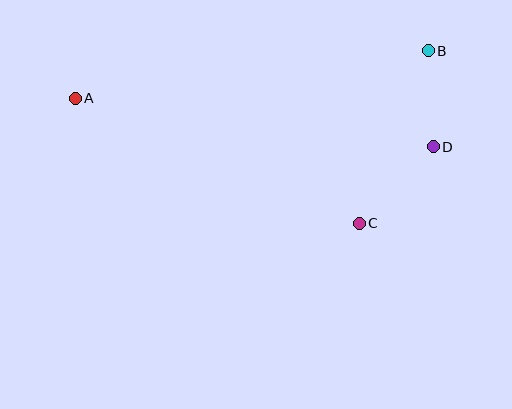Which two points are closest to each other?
Points B and D are closest to each other.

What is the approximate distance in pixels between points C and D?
The distance between C and D is approximately 107 pixels.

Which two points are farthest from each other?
Points A and D are farthest from each other.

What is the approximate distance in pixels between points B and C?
The distance between B and C is approximately 186 pixels.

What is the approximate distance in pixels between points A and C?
The distance between A and C is approximately 310 pixels.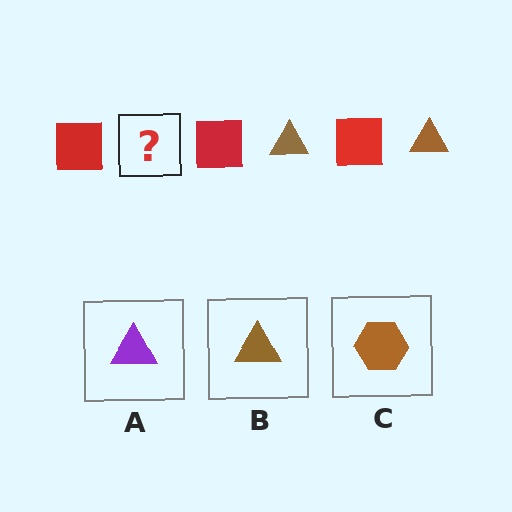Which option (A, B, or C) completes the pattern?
B.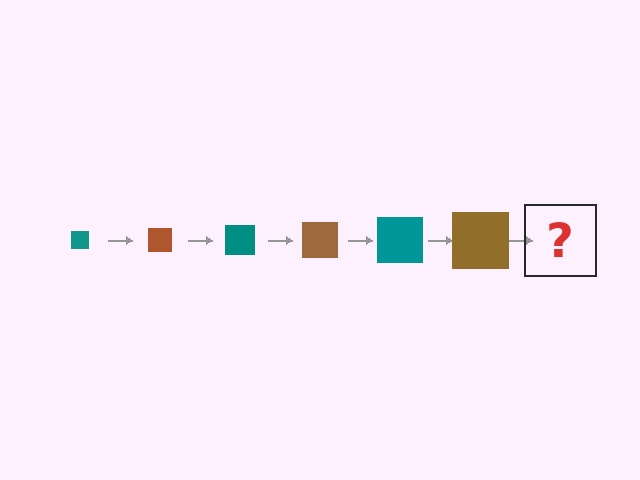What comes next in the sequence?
The next element should be a teal square, larger than the previous one.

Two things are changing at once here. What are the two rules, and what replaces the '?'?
The two rules are that the square grows larger each step and the color cycles through teal and brown. The '?' should be a teal square, larger than the previous one.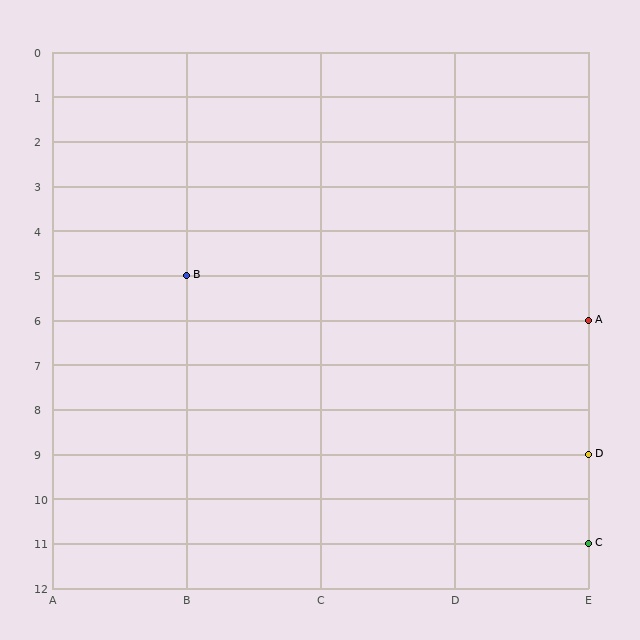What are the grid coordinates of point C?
Point C is at grid coordinates (E, 11).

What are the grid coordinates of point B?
Point B is at grid coordinates (B, 5).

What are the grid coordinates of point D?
Point D is at grid coordinates (E, 9).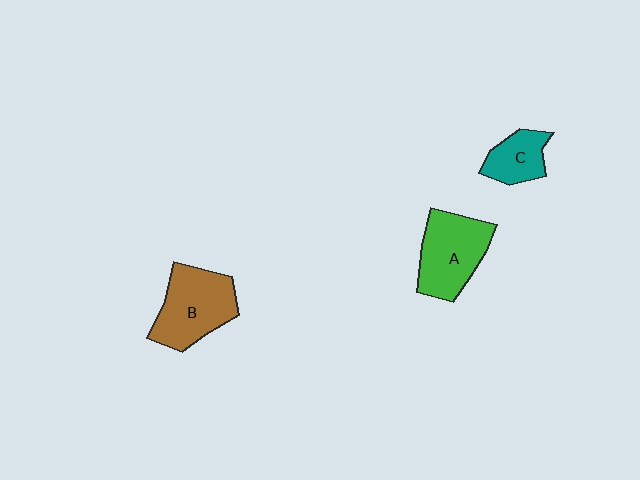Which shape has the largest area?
Shape B (brown).